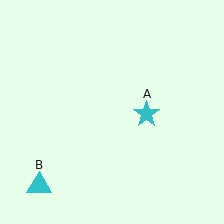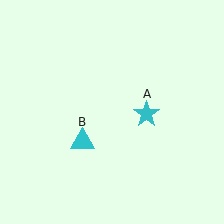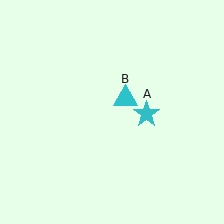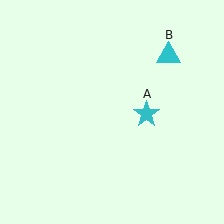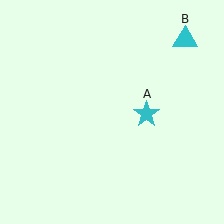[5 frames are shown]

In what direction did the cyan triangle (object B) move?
The cyan triangle (object B) moved up and to the right.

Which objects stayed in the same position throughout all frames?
Cyan star (object A) remained stationary.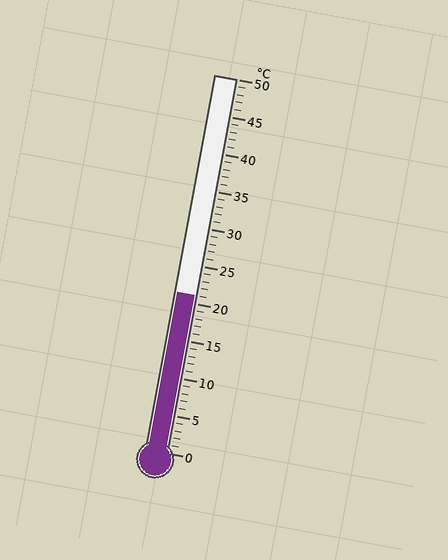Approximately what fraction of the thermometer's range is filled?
The thermometer is filled to approximately 40% of its range.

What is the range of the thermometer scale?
The thermometer scale ranges from 0°C to 50°C.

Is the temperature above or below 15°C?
The temperature is above 15°C.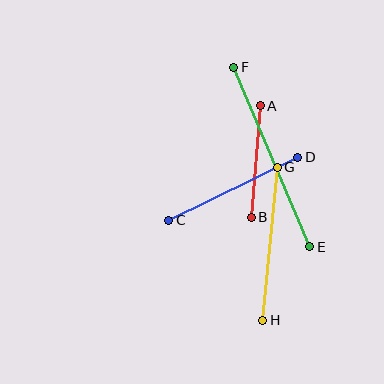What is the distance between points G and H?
The distance is approximately 153 pixels.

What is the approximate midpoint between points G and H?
The midpoint is at approximately (270, 244) pixels.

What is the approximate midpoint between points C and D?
The midpoint is at approximately (233, 189) pixels.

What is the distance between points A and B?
The distance is approximately 112 pixels.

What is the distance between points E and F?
The distance is approximately 195 pixels.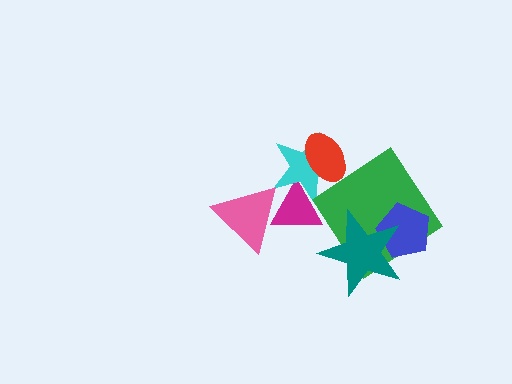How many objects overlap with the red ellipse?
1 object overlaps with the red ellipse.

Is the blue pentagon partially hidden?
Yes, it is partially covered by another shape.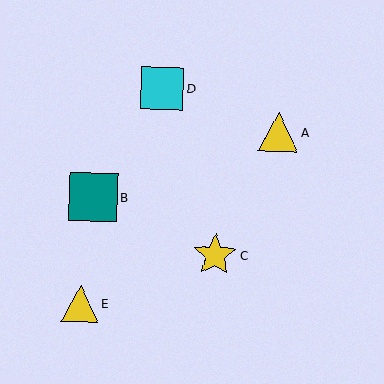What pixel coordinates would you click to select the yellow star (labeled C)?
Click at (215, 255) to select the yellow star C.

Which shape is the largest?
The teal square (labeled B) is the largest.